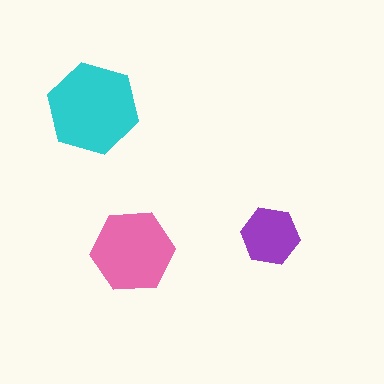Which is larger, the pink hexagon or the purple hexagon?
The pink one.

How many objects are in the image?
There are 3 objects in the image.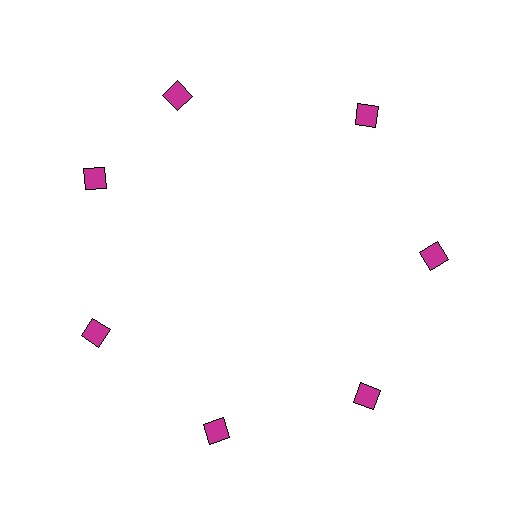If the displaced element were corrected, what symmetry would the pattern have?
It would have 7-fold rotational symmetry — the pattern would map onto itself every 51 degrees.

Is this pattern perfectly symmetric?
No. The 7 magenta diamonds are arranged in a ring, but one element near the 12 o'clock position is rotated out of alignment along the ring, breaking the 7-fold rotational symmetry.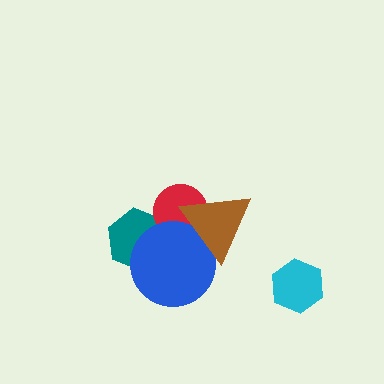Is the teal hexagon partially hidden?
Yes, it is partially covered by another shape.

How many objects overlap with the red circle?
3 objects overlap with the red circle.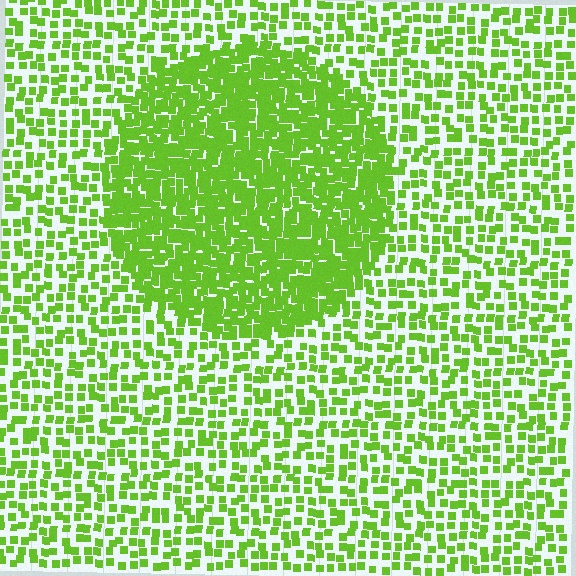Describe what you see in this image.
The image contains small lime elements arranged at two different densities. A circle-shaped region is visible where the elements are more densely packed than the surrounding area.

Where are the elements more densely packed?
The elements are more densely packed inside the circle boundary.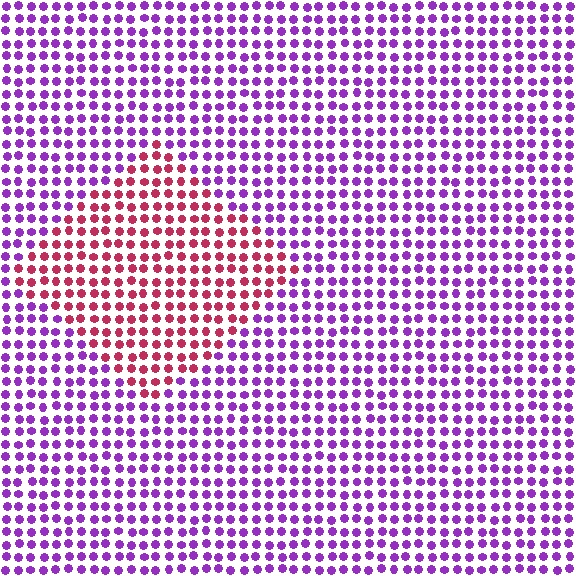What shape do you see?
I see a diamond.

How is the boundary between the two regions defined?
The boundary is defined purely by a slight shift in hue (about 58 degrees). Spacing, size, and orientation are identical on both sides.